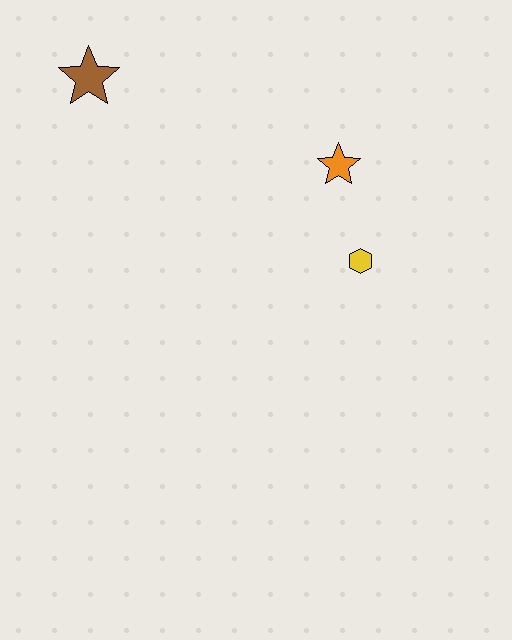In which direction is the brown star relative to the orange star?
The brown star is to the left of the orange star.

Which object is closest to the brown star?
The orange star is closest to the brown star.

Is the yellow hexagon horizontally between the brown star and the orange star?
No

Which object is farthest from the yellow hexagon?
The brown star is farthest from the yellow hexagon.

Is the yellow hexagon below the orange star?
Yes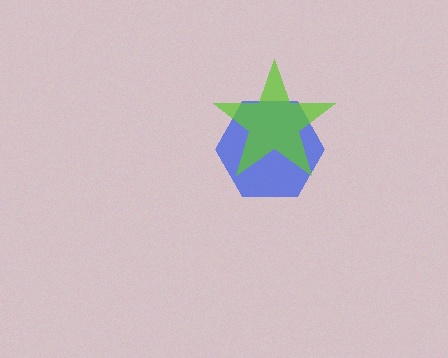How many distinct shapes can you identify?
There are 2 distinct shapes: a blue hexagon, a lime star.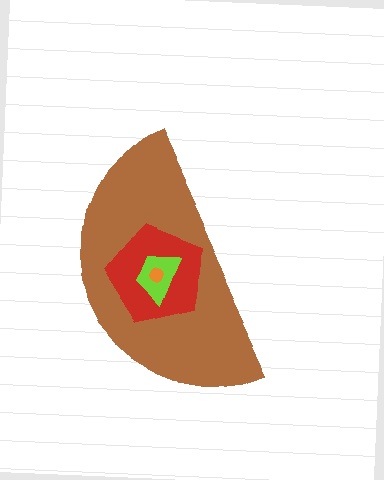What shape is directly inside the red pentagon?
The lime trapezoid.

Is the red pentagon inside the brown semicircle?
Yes.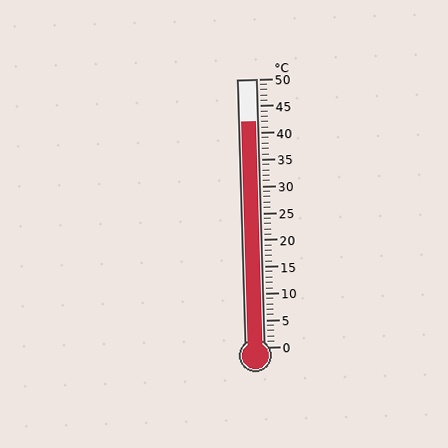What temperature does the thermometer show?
The thermometer shows approximately 42°C.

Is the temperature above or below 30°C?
The temperature is above 30°C.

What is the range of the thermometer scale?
The thermometer scale ranges from 0°C to 50°C.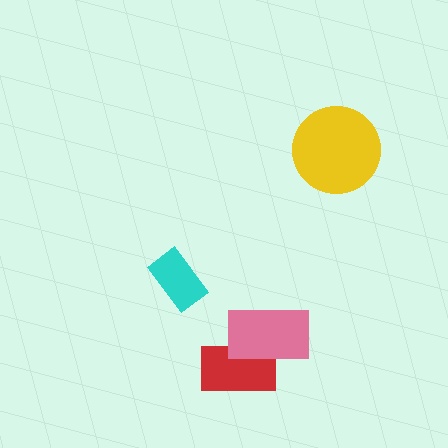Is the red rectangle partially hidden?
Yes, it is partially covered by another shape.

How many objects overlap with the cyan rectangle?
0 objects overlap with the cyan rectangle.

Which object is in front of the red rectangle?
The pink rectangle is in front of the red rectangle.